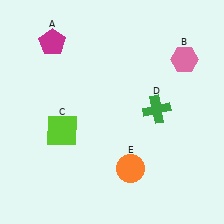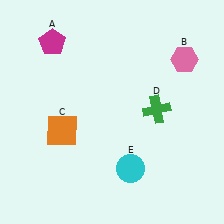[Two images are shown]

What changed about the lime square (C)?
In Image 1, C is lime. In Image 2, it changed to orange.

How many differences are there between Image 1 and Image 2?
There are 2 differences between the two images.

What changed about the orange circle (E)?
In Image 1, E is orange. In Image 2, it changed to cyan.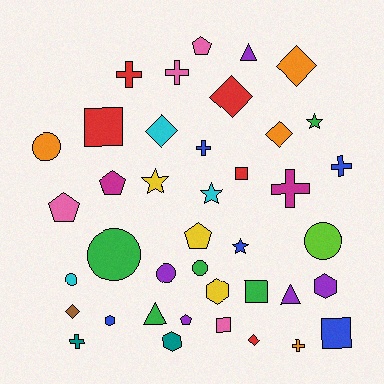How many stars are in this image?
There are 4 stars.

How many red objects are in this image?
There are 5 red objects.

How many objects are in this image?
There are 40 objects.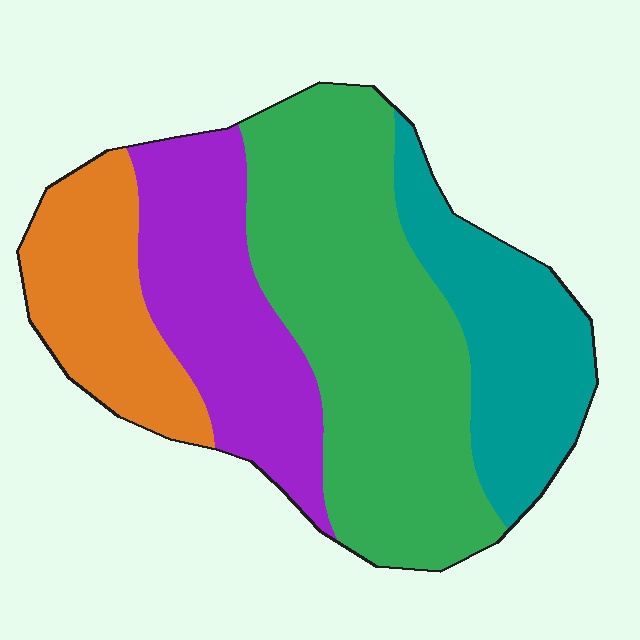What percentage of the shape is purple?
Purple covers 22% of the shape.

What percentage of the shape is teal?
Teal covers around 20% of the shape.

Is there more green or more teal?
Green.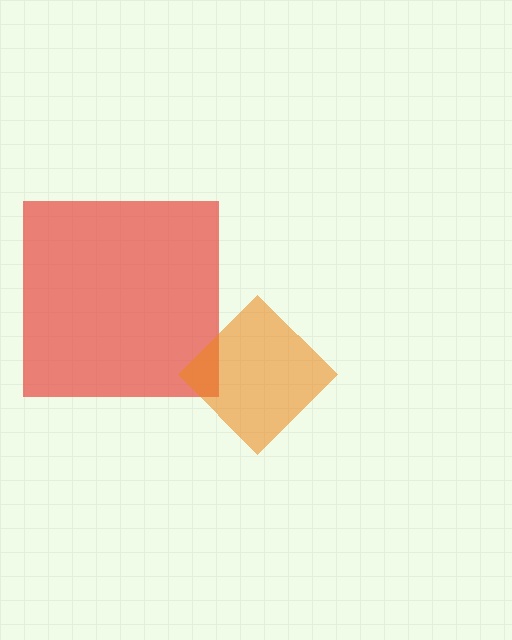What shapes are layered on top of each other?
The layered shapes are: a red square, an orange diamond.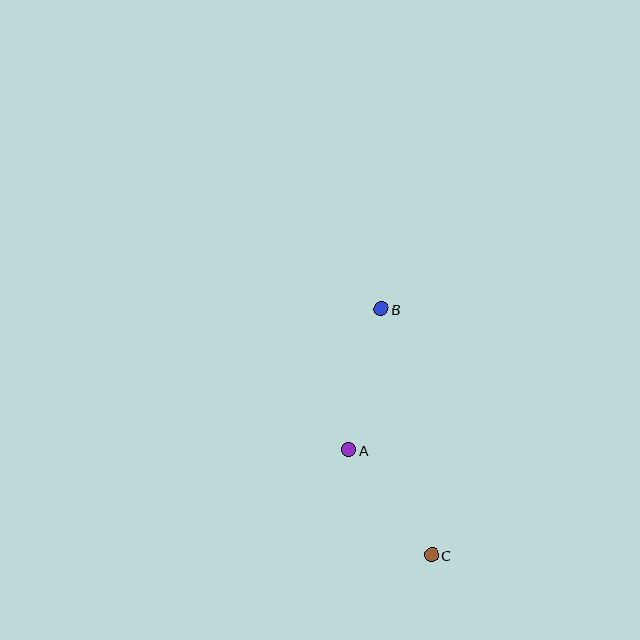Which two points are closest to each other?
Points A and C are closest to each other.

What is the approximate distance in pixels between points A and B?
The distance between A and B is approximately 145 pixels.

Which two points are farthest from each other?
Points B and C are farthest from each other.